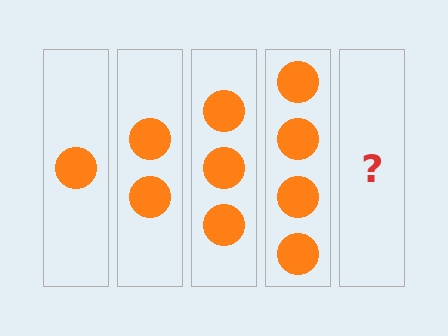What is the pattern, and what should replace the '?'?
The pattern is that each step adds one more circle. The '?' should be 5 circles.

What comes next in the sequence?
The next element should be 5 circles.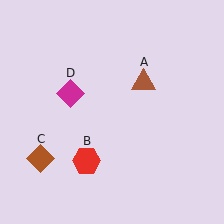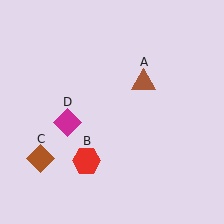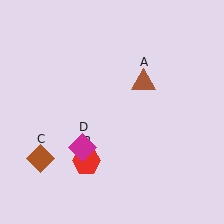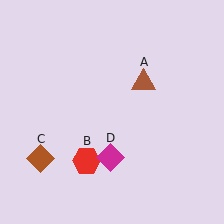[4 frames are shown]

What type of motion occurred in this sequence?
The magenta diamond (object D) rotated counterclockwise around the center of the scene.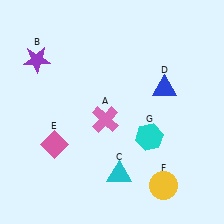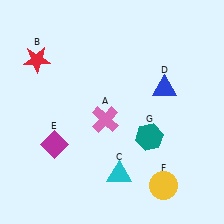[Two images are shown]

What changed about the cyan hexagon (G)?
In Image 1, G is cyan. In Image 2, it changed to teal.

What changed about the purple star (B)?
In Image 1, B is purple. In Image 2, it changed to red.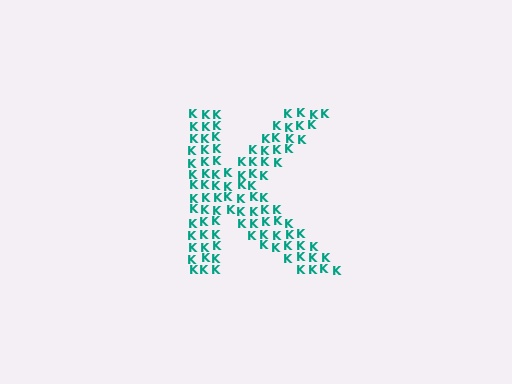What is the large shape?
The large shape is the letter K.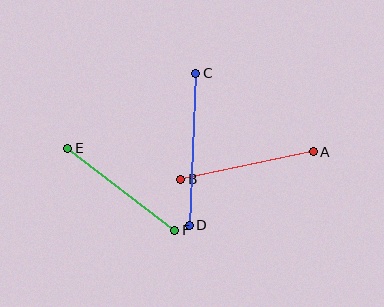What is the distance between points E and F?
The distance is approximately 135 pixels.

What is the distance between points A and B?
The distance is approximately 135 pixels.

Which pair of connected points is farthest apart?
Points C and D are farthest apart.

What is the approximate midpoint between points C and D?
The midpoint is at approximately (193, 149) pixels.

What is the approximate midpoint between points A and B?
The midpoint is at approximately (247, 165) pixels.